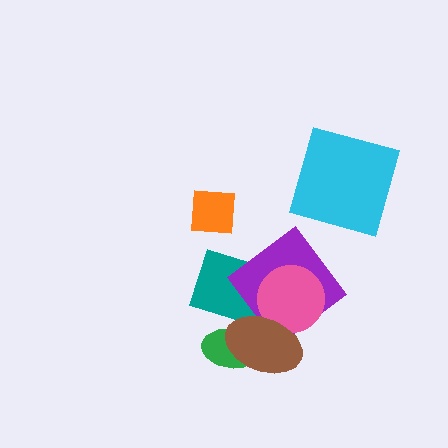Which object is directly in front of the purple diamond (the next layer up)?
The pink circle is directly in front of the purple diamond.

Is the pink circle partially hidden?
Yes, it is partially covered by another shape.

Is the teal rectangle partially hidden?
Yes, it is partially covered by another shape.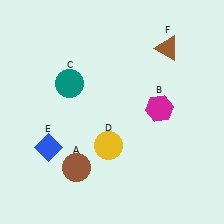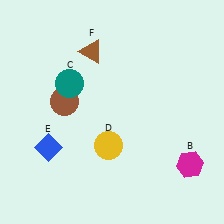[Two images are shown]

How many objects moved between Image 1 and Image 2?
3 objects moved between the two images.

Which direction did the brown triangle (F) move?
The brown triangle (F) moved left.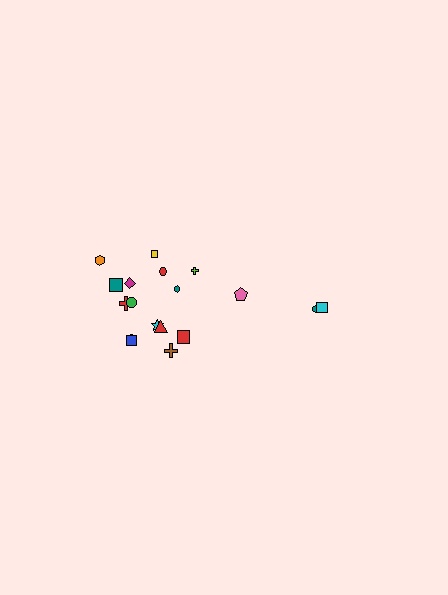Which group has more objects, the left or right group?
The left group.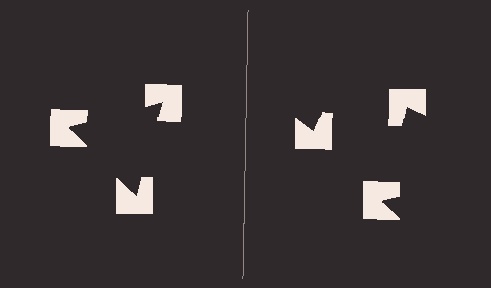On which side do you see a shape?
An illusory triangle appears on the left side. On the right side the wedge cuts are rotated, so no coherent shape forms.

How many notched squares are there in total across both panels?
6 — 3 on each side.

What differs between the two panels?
The notched squares are positioned identically on both sides; only the wedge orientations differ. On the left they align to a triangle; on the right they are misaligned.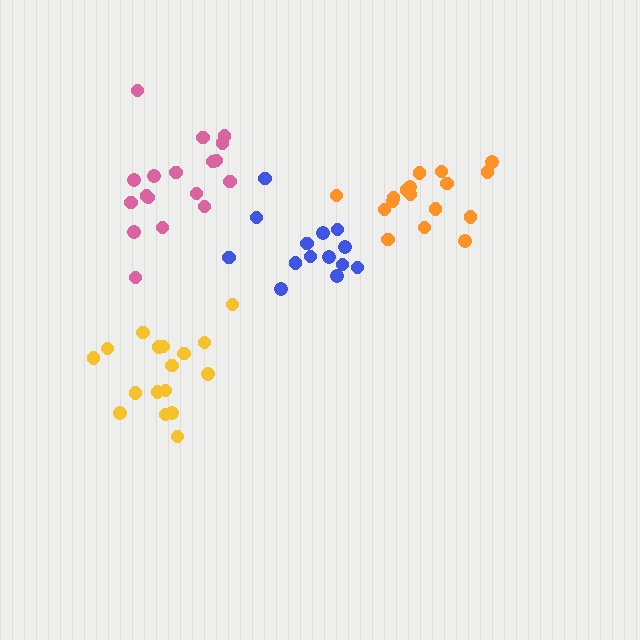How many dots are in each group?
Group 1: 18 dots, Group 2: 17 dots, Group 3: 17 dots, Group 4: 14 dots (66 total).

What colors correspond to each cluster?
The clusters are colored: pink, orange, yellow, blue.